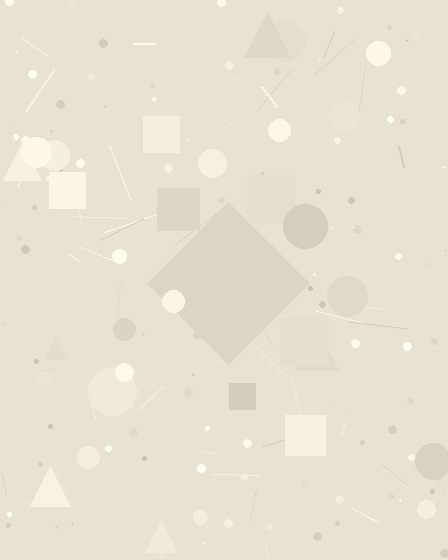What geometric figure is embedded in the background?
A diamond is embedded in the background.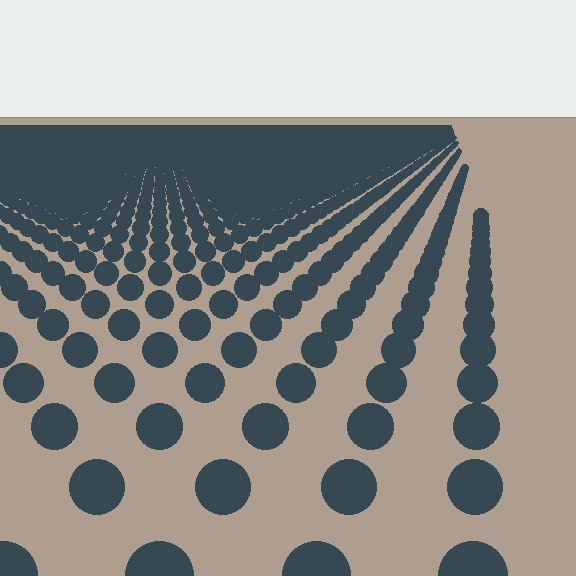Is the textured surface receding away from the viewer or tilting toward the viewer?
The surface is receding away from the viewer. Texture elements get smaller and denser toward the top.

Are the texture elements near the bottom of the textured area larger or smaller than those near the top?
Larger. Near the bottom, elements are closer to the viewer and appear at a bigger on-screen size.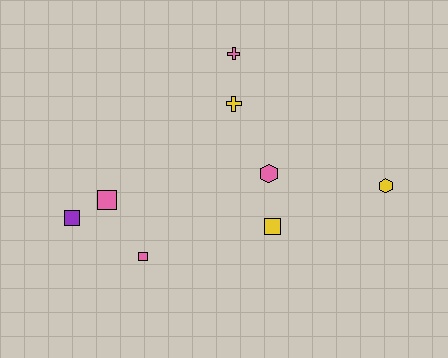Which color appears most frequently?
Pink, with 4 objects.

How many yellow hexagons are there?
There is 1 yellow hexagon.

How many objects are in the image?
There are 8 objects.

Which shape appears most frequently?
Square, with 4 objects.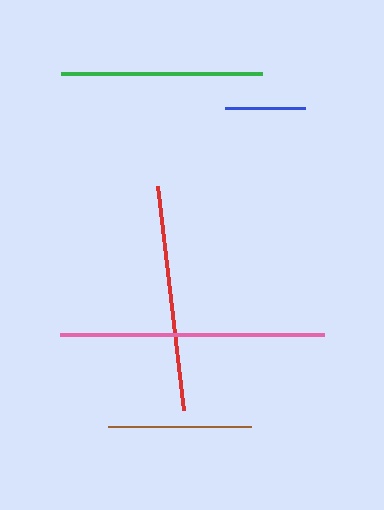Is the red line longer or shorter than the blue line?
The red line is longer than the blue line.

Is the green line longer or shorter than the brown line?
The green line is longer than the brown line.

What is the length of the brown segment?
The brown segment is approximately 142 pixels long.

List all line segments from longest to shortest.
From longest to shortest: pink, red, green, brown, blue.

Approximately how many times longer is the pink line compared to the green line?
The pink line is approximately 1.3 times the length of the green line.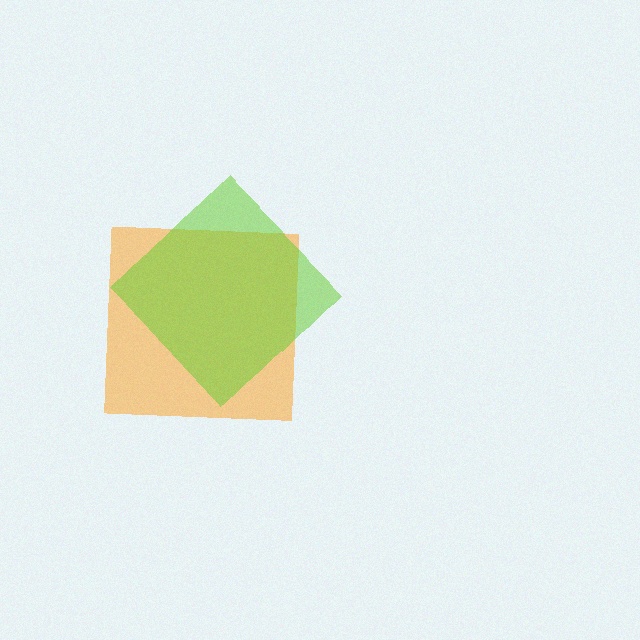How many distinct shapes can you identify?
There are 2 distinct shapes: an orange square, a lime diamond.